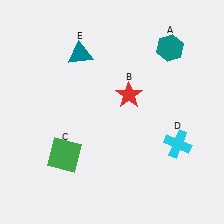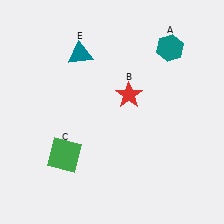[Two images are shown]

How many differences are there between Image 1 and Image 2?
There is 1 difference between the two images.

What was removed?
The cyan cross (D) was removed in Image 2.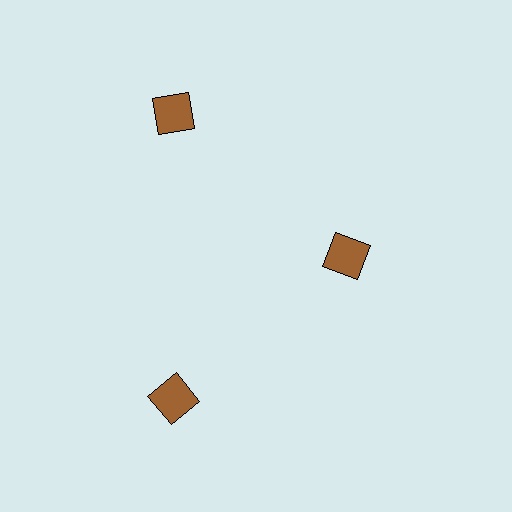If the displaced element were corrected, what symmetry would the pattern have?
It would have 3-fold rotational symmetry — the pattern would map onto itself every 120 degrees.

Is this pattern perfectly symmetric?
No. The 3 brown squares are arranged in a ring, but one element near the 3 o'clock position is pulled inward toward the center, breaking the 3-fold rotational symmetry.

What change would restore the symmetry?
The symmetry would be restored by moving it outward, back onto the ring so that all 3 squares sit at equal angles and equal distance from the center.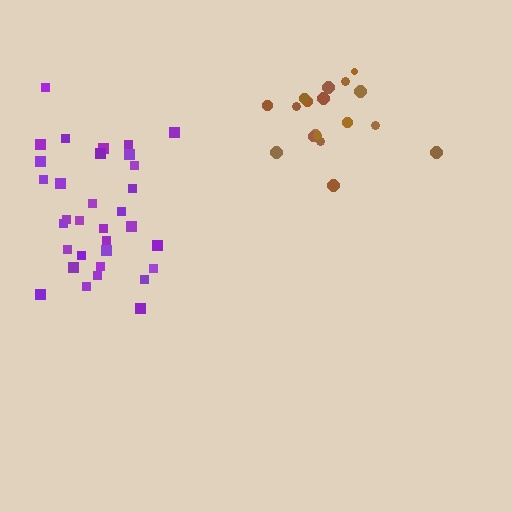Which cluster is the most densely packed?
Purple.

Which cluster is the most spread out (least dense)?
Brown.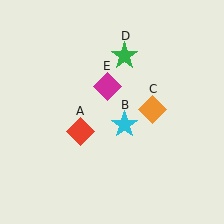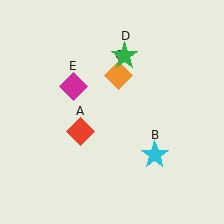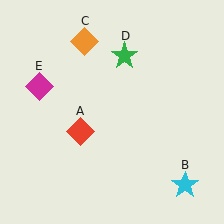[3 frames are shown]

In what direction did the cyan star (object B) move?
The cyan star (object B) moved down and to the right.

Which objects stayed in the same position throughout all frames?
Red diamond (object A) and green star (object D) remained stationary.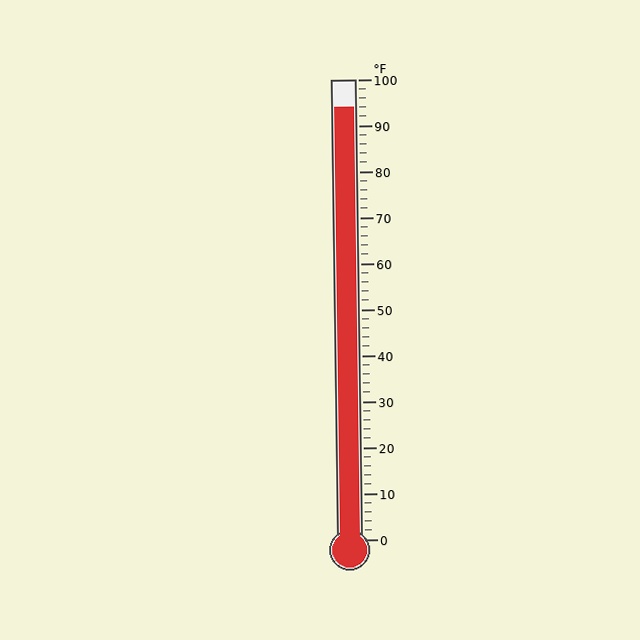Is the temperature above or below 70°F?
The temperature is above 70°F.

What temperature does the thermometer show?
The thermometer shows approximately 94°F.